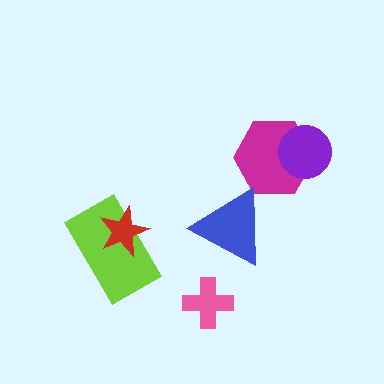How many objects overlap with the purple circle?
1 object overlaps with the purple circle.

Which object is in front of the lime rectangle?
The red star is in front of the lime rectangle.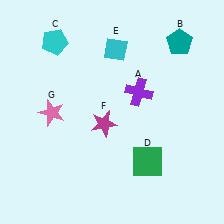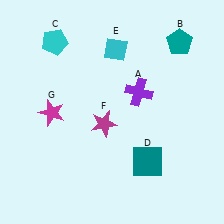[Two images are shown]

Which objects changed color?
D changed from green to teal. G changed from pink to magenta.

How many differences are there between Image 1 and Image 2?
There are 2 differences between the two images.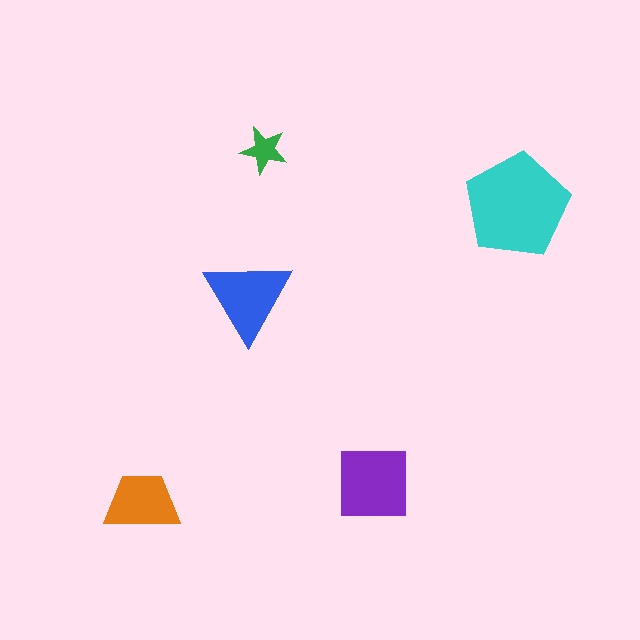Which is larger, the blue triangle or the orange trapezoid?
The blue triangle.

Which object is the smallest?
The green star.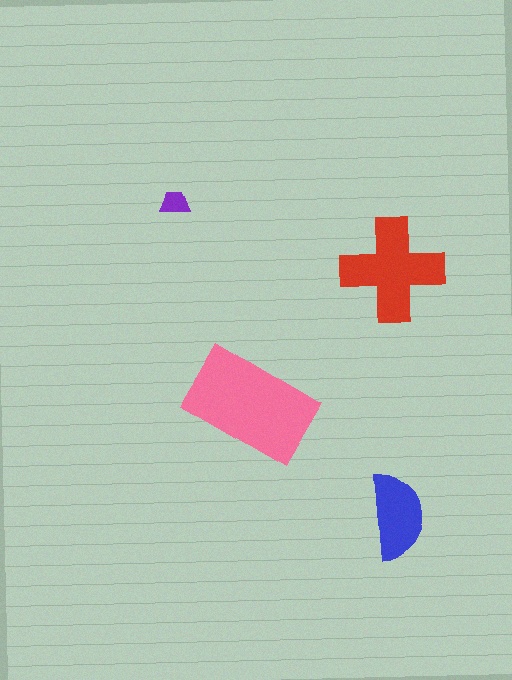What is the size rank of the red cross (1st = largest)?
2nd.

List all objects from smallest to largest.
The purple trapezoid, the blue semicircle, the red cross, the pink rectangle.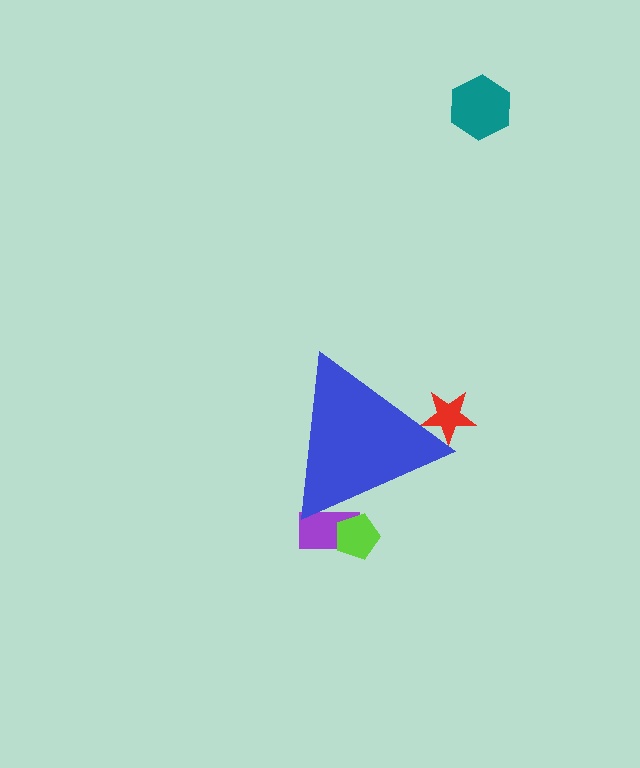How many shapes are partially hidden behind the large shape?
3 shapes are partially hidden.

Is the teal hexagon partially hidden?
No, the teal hexagon is fully visible.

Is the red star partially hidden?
Yes, the red star is partially hidden behind the blue triangle.